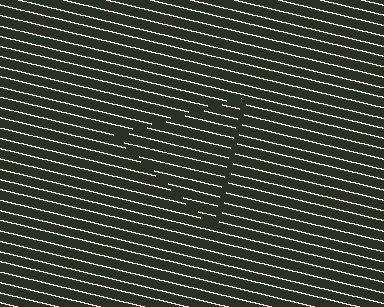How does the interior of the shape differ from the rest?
The interior of the shape contains the same grating, shifted by half a period — the contour is defined by the phase discontinuity where line-ends from the inner and outer gratings abut.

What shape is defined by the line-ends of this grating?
An illusory triangle. The interior of the shape contains the same grating, shifted by half a period — the contour is defined by the phase discontinuity where line-ends from the inner and outer gratings abut.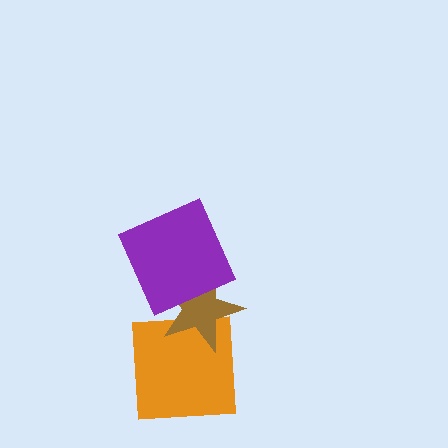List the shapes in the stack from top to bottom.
From top to bottom: the purple square, the brown star, the orange square.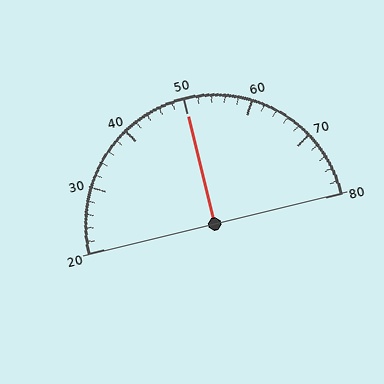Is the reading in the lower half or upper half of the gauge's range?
The reading is in the upper half of the range (20 to 80).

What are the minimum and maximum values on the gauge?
The gauge ranges from 20 to 80.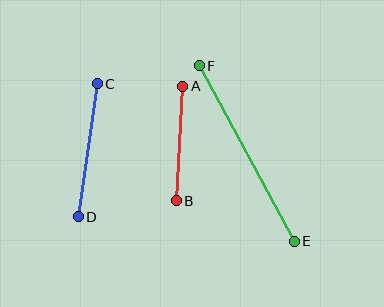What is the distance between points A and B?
The distance is approximately 115 pixels.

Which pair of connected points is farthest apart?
Points E and F are farthest apart.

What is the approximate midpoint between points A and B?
The midpoint is at approximately (180, 143) pixels.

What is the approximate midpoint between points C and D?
The midpoint is at approximately (88, 150) pixels.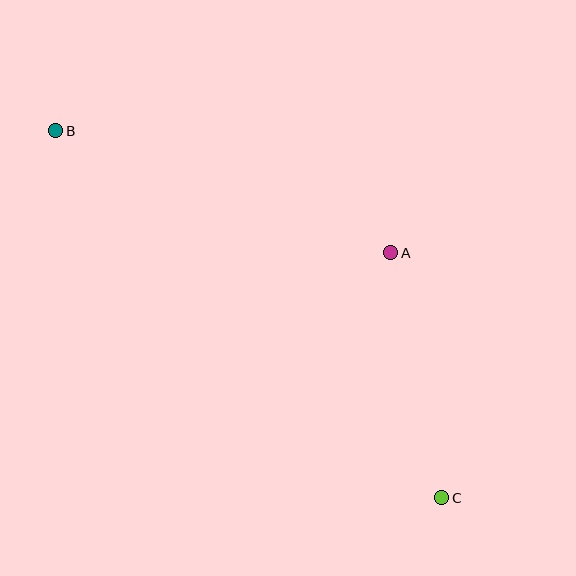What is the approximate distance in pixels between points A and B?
The distance between A and B is approximately 357 pixels.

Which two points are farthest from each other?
Points B and C are farthest from each other.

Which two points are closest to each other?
Points A and C are closest to each other.